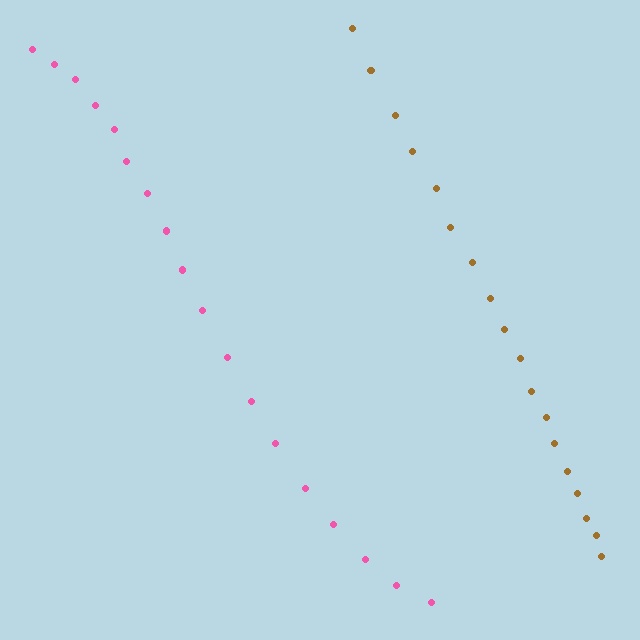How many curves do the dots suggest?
There are 2 distinct paths.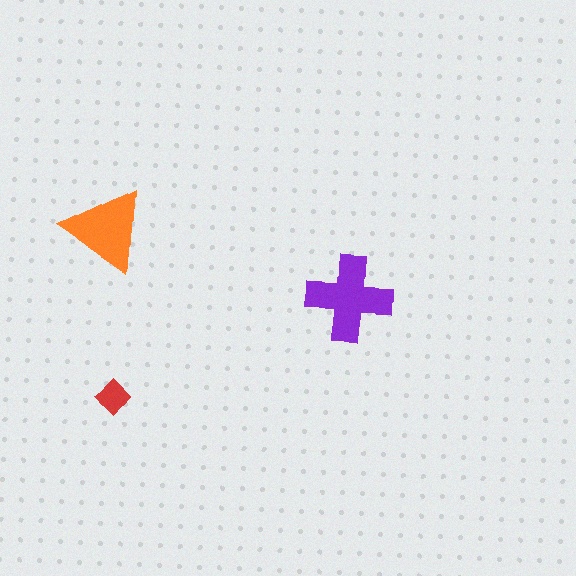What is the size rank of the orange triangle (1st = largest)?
2nd.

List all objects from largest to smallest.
The purple cross, the orange triangle, the red diamond.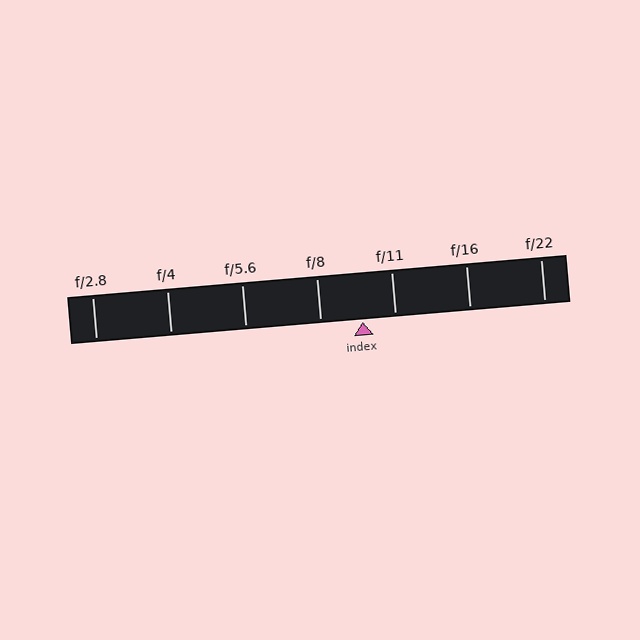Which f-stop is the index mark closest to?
The index mark is closest to f/11.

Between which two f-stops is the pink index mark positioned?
The index mark is between f/8 and f/11.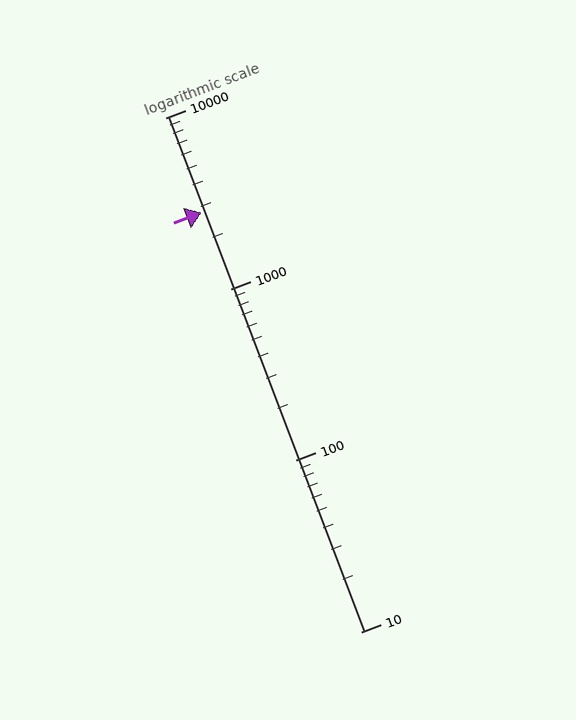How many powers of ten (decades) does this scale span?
The scale spans 3 decades, from 10 to 10000.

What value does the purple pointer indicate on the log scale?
The pointer indicates approximately 2800.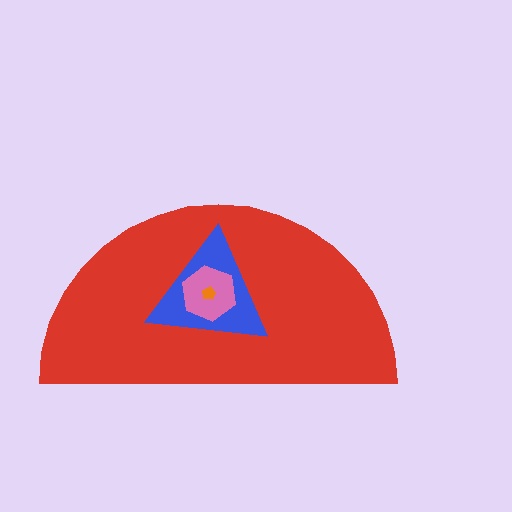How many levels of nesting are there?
4.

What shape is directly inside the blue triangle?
The pink hexagon.